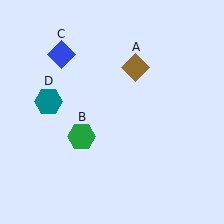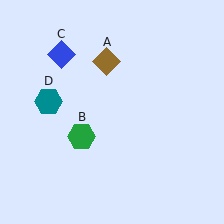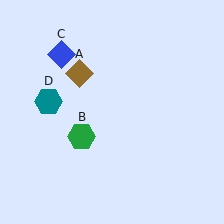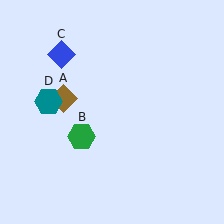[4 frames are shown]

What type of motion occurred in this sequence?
The brown diamond (object A) rotated counterclockwise around the center of the scene.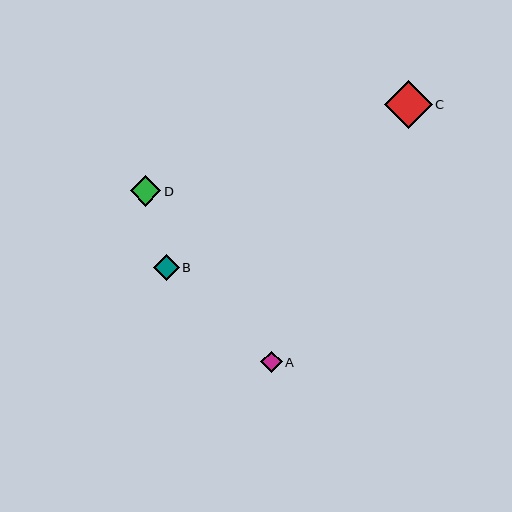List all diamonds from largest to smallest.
From largest to smallest: C, D, B, A.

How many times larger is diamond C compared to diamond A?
Diamond C is approximately 2.3 times the size of diamond A.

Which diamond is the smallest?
Diamond A is the smallest with a size of approximately 21 pixels.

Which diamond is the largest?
Diamond C is the largest with a size of approximately 48 pixels.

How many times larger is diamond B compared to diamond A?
Diamond B is approximately 1.2 times the size of diamond A.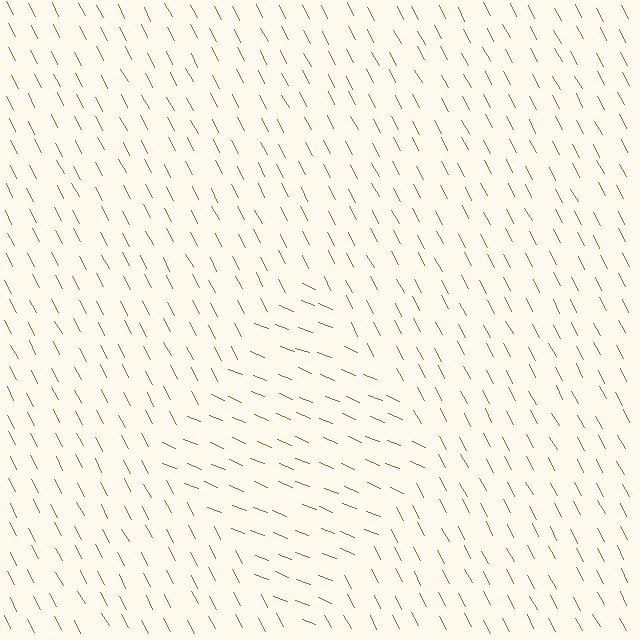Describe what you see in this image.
The image is filled with small brown line segments. A diamond region in the image has lines oriented differently from the surrounding lines, creating a visible texture boundary.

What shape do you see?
I see a diamond.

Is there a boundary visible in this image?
Yes, there is a texture boundary formed by a change in line orientation.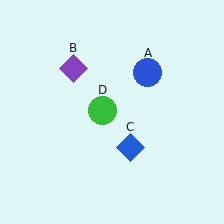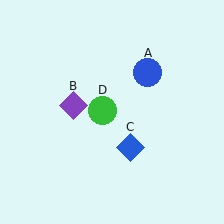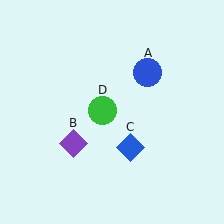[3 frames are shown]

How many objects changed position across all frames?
1 object changed position: purple diamond (object B).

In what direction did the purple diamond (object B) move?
The purple diamond (object B) moved down.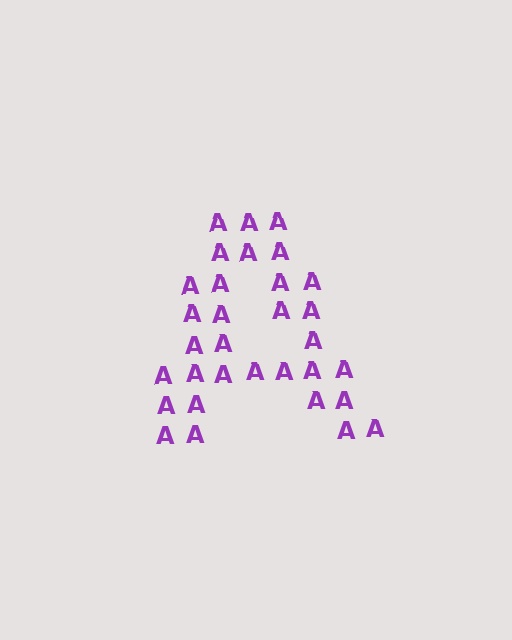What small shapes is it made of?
It is made of small letter A's.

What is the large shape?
The large shape is the letter A.